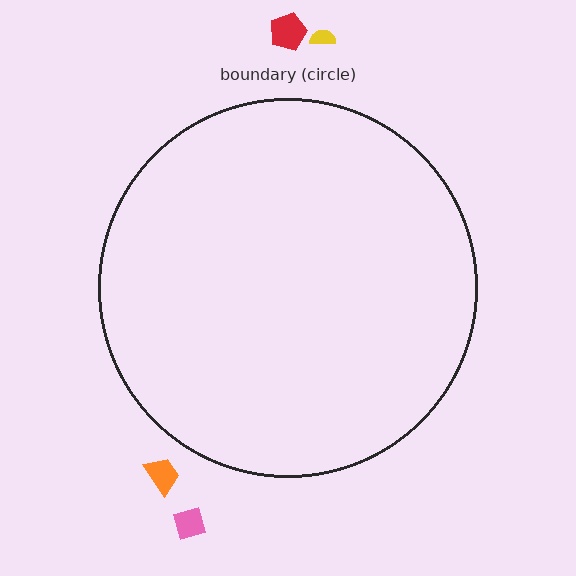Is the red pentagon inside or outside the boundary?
Outside.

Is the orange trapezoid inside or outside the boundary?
Outside.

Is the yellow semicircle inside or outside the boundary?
Outside.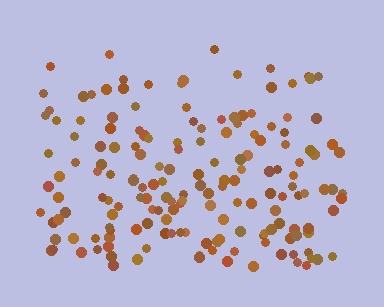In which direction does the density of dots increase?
From top to bottom, with the bottom side densest.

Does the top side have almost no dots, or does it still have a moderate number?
Still a moderate number, just noticeably fewer than the bottom.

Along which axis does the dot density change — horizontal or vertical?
Vertical.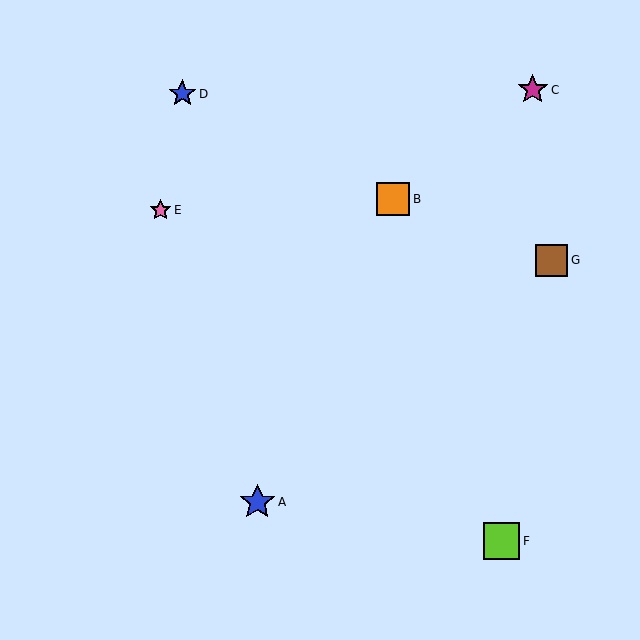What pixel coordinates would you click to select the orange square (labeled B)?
Click at (393, 199) to select the orange square B.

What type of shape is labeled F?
Shape F is a lime square.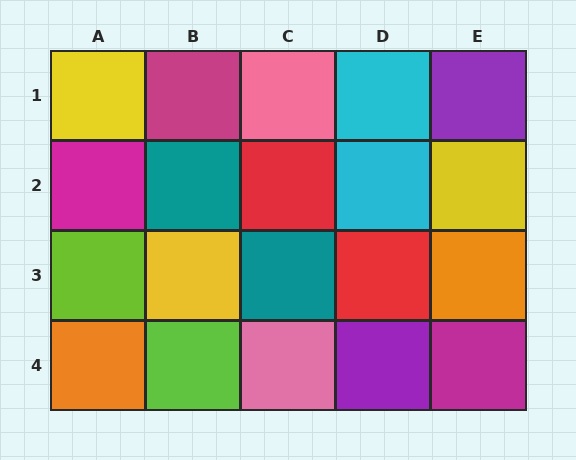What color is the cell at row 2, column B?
Teal.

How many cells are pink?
2 cells are pink.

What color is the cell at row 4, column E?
Magenta.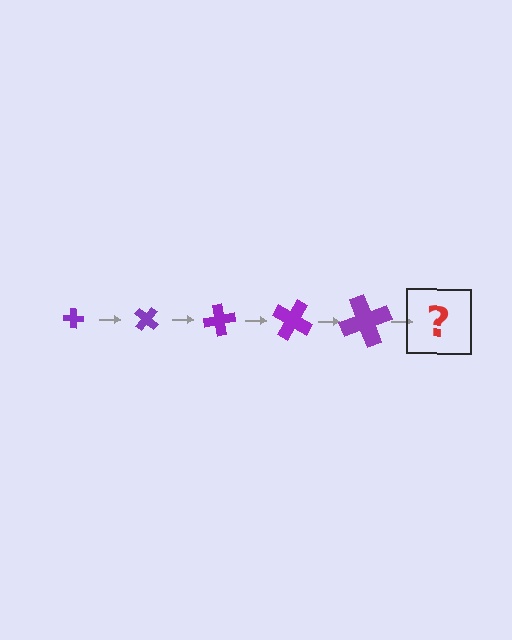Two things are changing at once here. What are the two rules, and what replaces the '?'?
The two rules are that the cross grows larger each step and it rotates 40 degrees each step. The '?' should be a cross, larger than the previous one and rotated 200 degrees from the start.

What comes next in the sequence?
The next element should be a cross, larger than the previous one and rotated 200 degrees from the start.